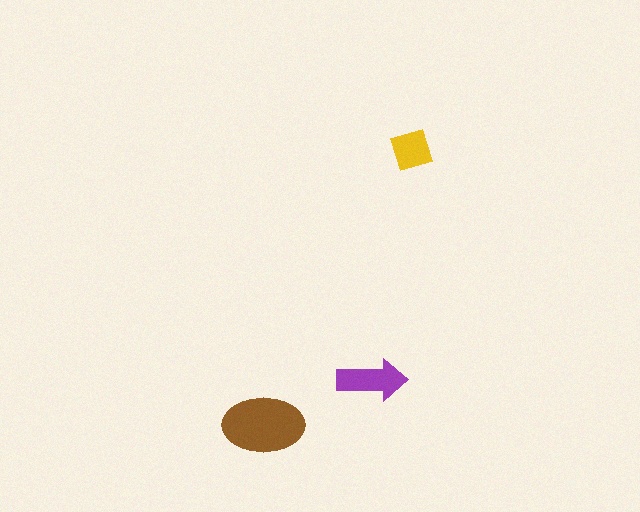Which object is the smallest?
The yellow square.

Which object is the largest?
The brown ellipse.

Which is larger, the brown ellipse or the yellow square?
The brown ellipse.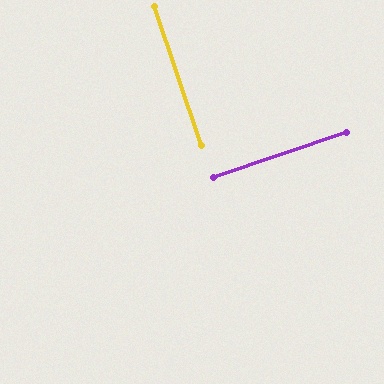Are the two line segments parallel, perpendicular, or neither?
Perpendicular — they meet at approximately 90°.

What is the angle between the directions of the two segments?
Approximately 90 degrees.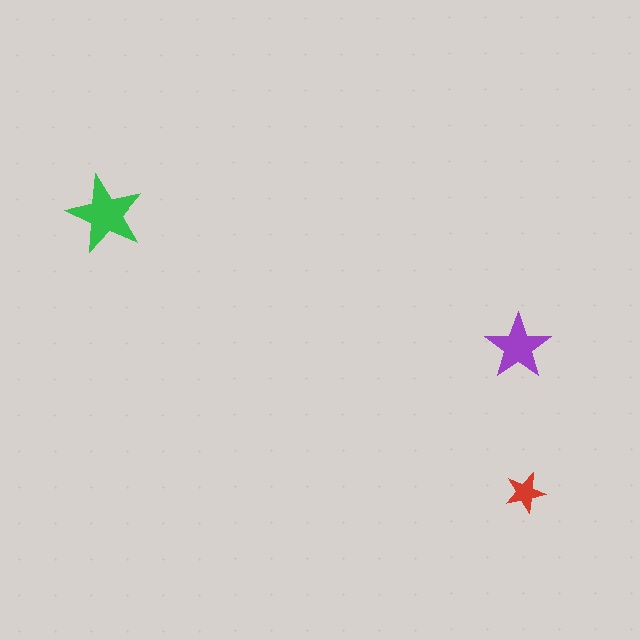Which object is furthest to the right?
The red star is rightmost.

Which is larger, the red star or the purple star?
The purple one.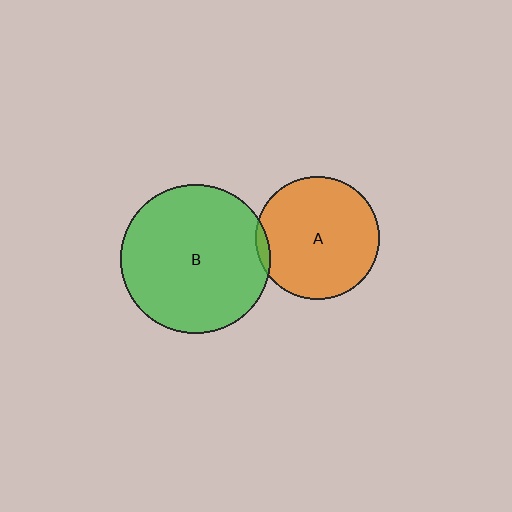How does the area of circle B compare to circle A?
Approximately 1.5 times.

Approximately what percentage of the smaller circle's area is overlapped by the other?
Approximately 5%.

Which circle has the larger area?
Circle B (green).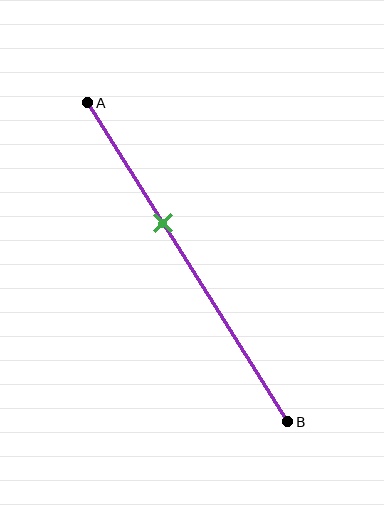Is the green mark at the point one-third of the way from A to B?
No, the mark is at about 40% from A, not at the 33% one-third point.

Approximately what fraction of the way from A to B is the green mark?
The green mark is approximately 40% of the way from A to B.